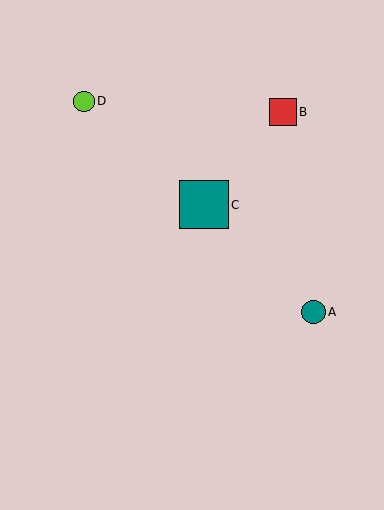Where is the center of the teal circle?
The center of the teal circle is at (313, 312).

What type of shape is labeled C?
Shape C is a teal square.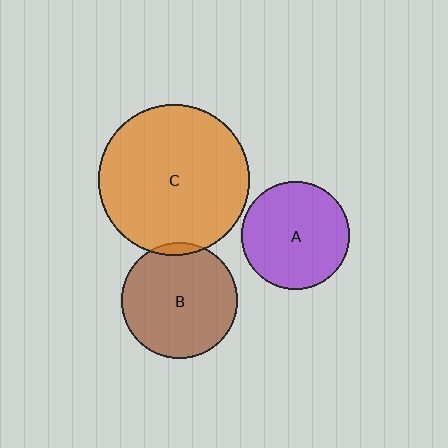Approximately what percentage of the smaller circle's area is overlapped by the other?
Approximately 5%.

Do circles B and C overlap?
Yes.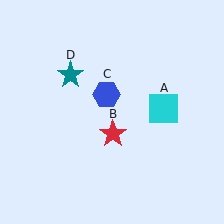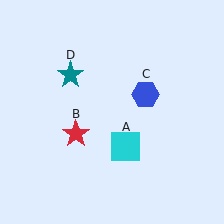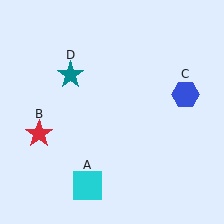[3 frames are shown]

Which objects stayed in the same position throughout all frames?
Teal star (object D) remained stationary.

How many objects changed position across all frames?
3 objects changed position: cyan square (object A), red star (object B), blue hexagon (object C).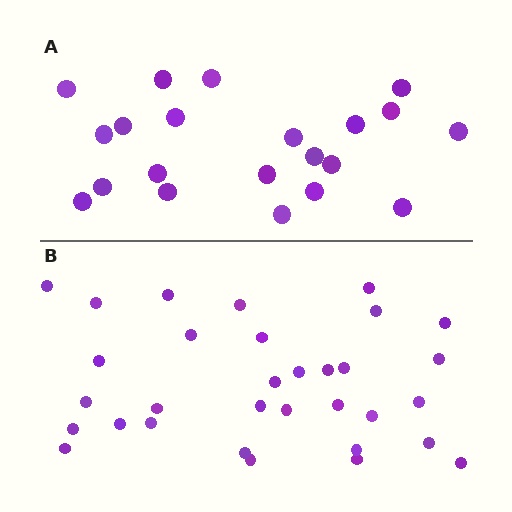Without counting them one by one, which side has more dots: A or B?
Region B (the bottom region) has more dots.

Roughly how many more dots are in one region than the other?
Region B has roughly 12 or so more dots than region A.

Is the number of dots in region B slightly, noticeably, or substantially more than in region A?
Region B has substantially more. The ratio is roughly 1.5 to 1.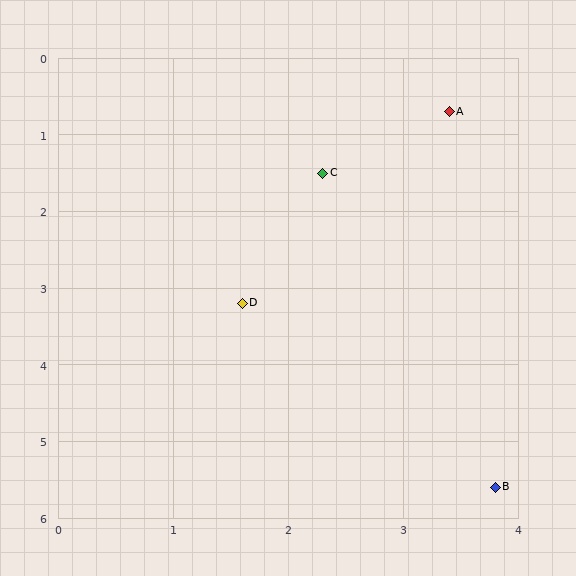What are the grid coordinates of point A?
Point A is at approximately (3.4, 0.7).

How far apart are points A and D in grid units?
Points A and D are about 3.1 grid units apart.